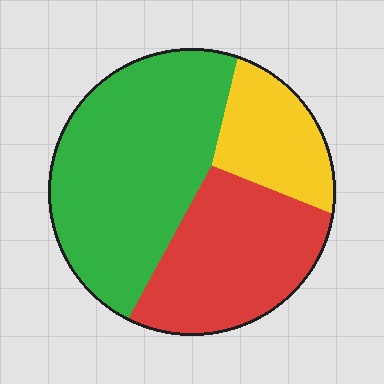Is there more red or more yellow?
Red.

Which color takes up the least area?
Yellow, at roughly 20%.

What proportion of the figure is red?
Red takes up between a quarter and a half of the figure.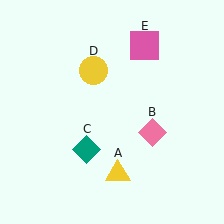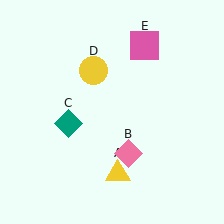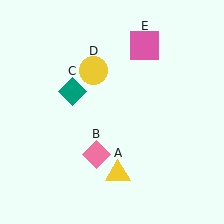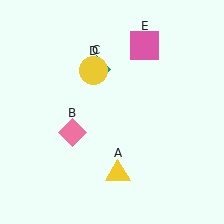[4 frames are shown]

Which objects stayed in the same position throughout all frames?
Yellow triangle (object A) and yellow circle (object D) and pink square (object E) remained stationary.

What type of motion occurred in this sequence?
The pink diamond (object B), teal diamond (object C) rotated clockwise around the center of the scene.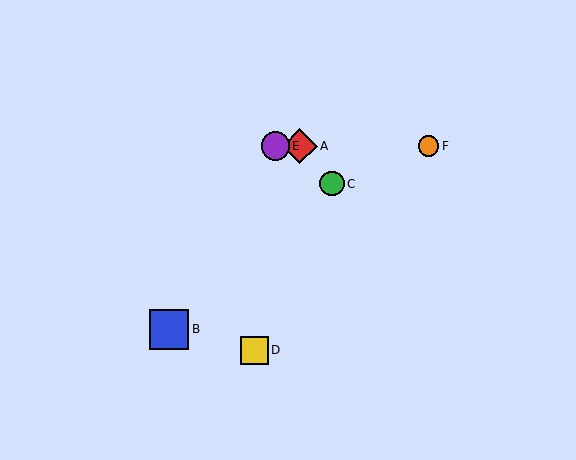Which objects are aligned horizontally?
Objects A, E, F are aligned horizontally.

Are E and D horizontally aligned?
No, E is at y≈146 and D is at y≈350.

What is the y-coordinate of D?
Object D is at y≈350.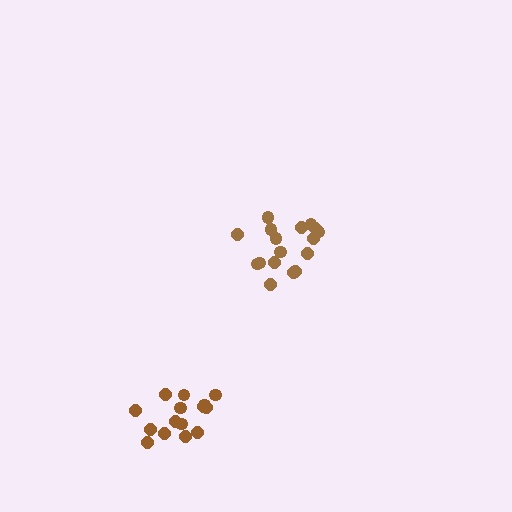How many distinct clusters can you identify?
There are 2 distinct clusters.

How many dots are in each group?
Group 1: 17 dots, Group 2: 15 dots (32 total).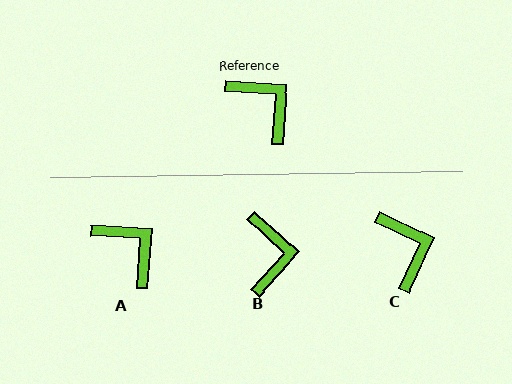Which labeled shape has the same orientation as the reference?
A.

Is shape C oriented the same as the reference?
No, it is off by about 22 degrees.